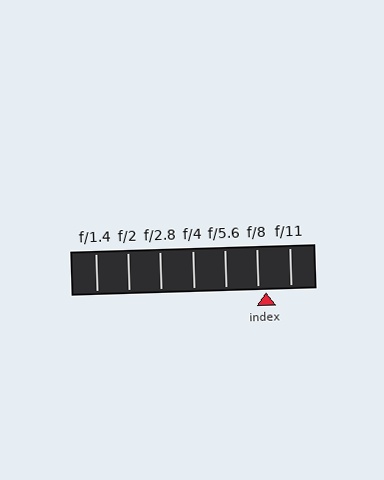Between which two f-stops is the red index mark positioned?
The index mark is between f/8 and f/11.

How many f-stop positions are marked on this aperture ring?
There are 7 f-stop positions marked.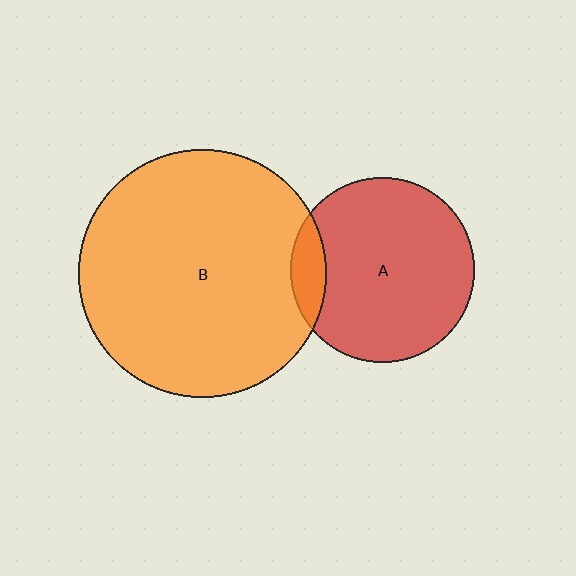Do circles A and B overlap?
Yes.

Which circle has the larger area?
Circle B (orange).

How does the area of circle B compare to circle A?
Approximately 1.8 times.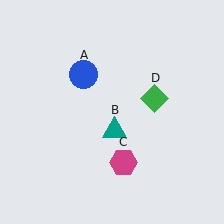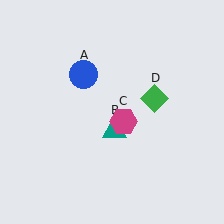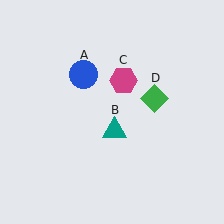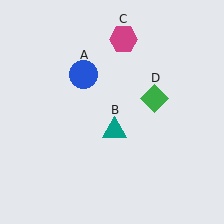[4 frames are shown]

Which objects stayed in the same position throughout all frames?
Blue circle (object A) and teal triangle (object B) and green diamond (object D) remained stationary.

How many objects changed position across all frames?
1 object changed position: magenta hexagon (object C).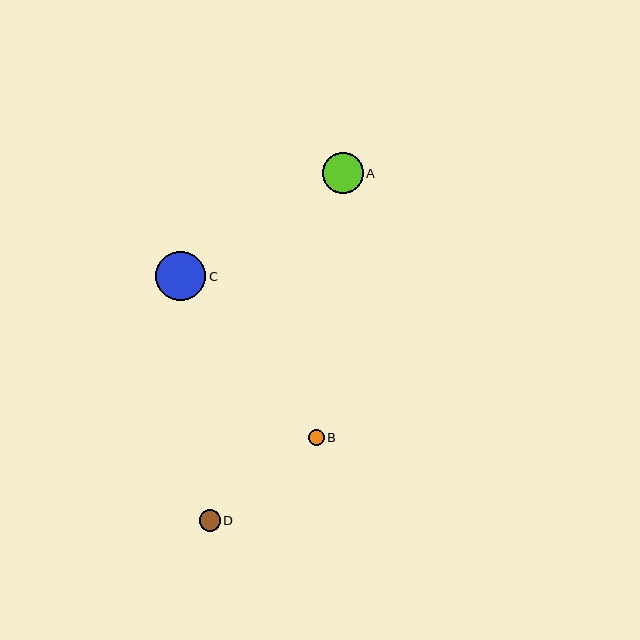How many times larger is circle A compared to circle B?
Circle A is approximately 2.7 times the size of circle B.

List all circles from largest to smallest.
From largest to smallest: C, A, D, B.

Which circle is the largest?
Circle C is the largest with a size of approximately 50 pixels.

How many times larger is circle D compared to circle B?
Circle D is approximately 1.4 times the size of circle B.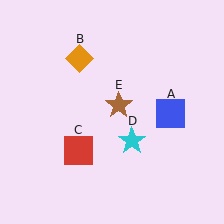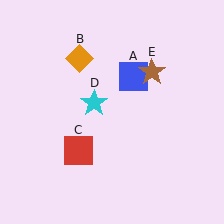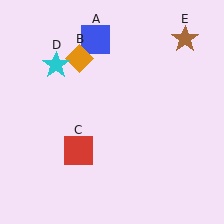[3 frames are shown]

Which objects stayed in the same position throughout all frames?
Orange diamond (object B) and red square (object C) remained stationary.